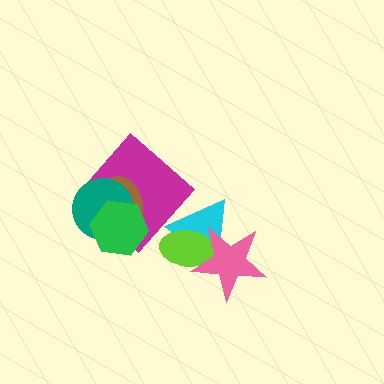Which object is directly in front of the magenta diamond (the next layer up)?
The brown ellipse is directly in front of the magenta diamond.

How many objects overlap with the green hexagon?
3 objects overlap with the green hexagon.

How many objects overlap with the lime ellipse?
2 objects overlap with the lime ellipse.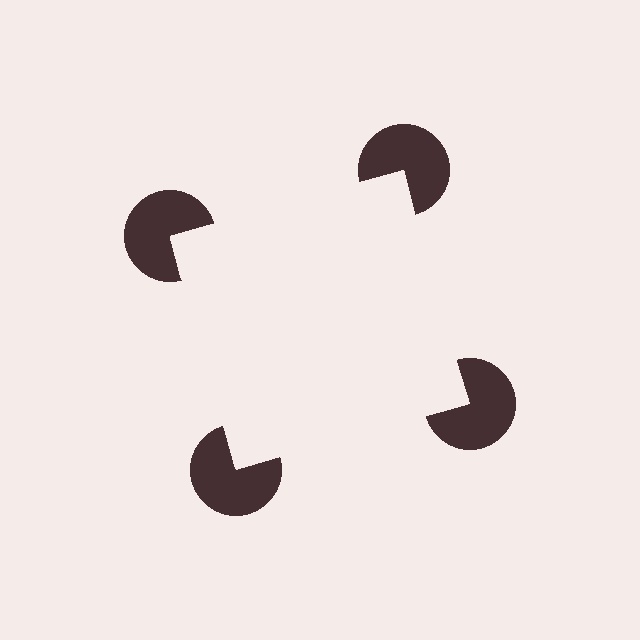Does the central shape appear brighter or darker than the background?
It typically appears slightly brighter than the background, even though no actual brightness change is drawn.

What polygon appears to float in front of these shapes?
An illusory square — its edges are inferred from the aligned wedge cuts in the pac-man discs, not physically drawn.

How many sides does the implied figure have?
4 sides.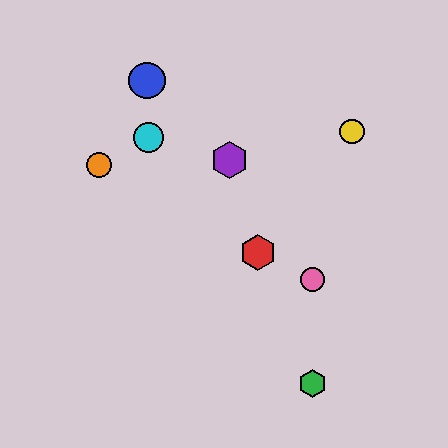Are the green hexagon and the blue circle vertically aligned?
No, the green hexagon is at x≈312 and the blue circle is at x≈147.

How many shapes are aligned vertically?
2 shapes (the green hexagon, the pink circle) are aligned vertically.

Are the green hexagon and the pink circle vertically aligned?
Yes, both are at x≈312.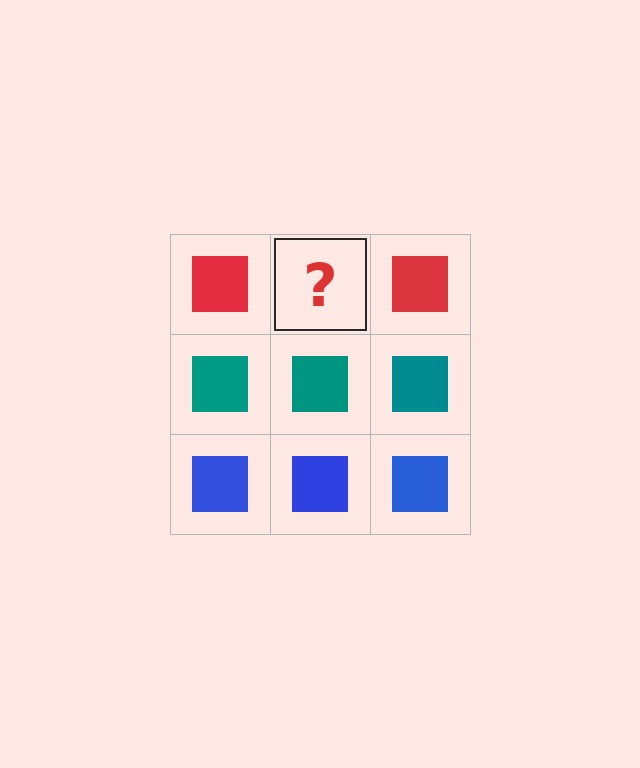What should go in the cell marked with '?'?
The missing cell should contain a red square.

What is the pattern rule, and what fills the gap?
The rule is that each row has a consistent color. The gap should be filled with a red square.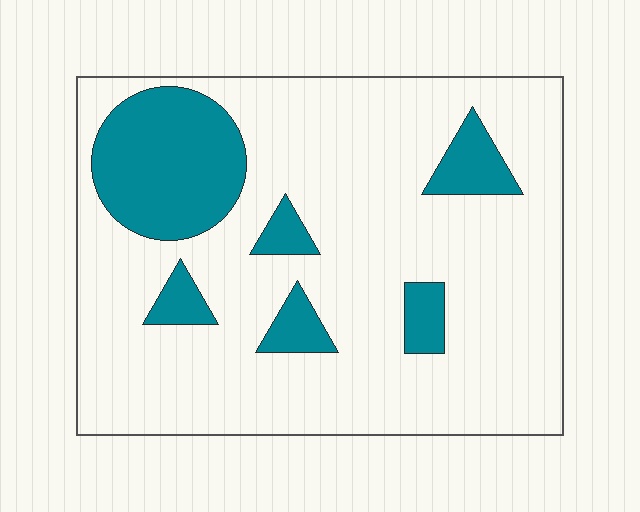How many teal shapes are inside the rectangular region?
6.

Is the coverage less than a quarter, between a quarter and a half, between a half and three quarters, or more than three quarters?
Less than a quarter.